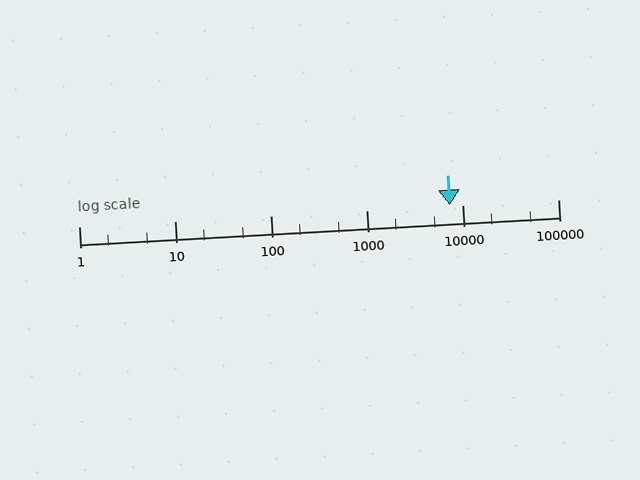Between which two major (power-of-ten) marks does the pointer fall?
The pointer is between 1000 and 10000.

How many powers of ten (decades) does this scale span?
The scale spans 5 decades, from 1 to 100000.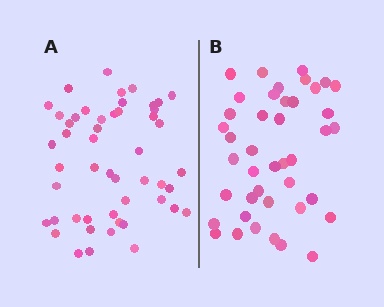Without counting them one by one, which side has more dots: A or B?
Region A (the left region) has more dots.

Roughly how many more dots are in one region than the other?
Region A has roughly 8 or so more dots than region B.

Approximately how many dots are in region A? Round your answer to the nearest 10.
About 50 dots.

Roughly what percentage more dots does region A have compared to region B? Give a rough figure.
About 20% more.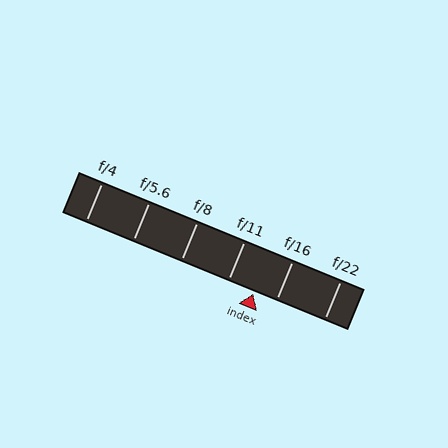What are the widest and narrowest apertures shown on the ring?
The widest aperture shown is f/4 and the narrowest is f/22.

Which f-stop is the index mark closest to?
The index mark is closest to f/16.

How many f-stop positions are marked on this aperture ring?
There are 6 f-stop positions marked.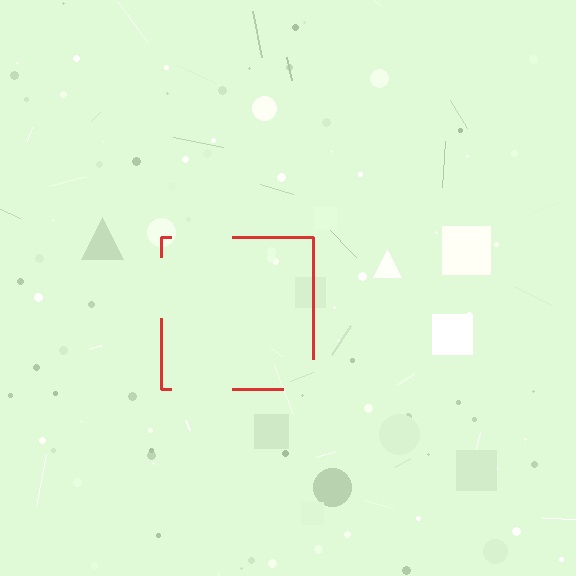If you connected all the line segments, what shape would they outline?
They would outline a square.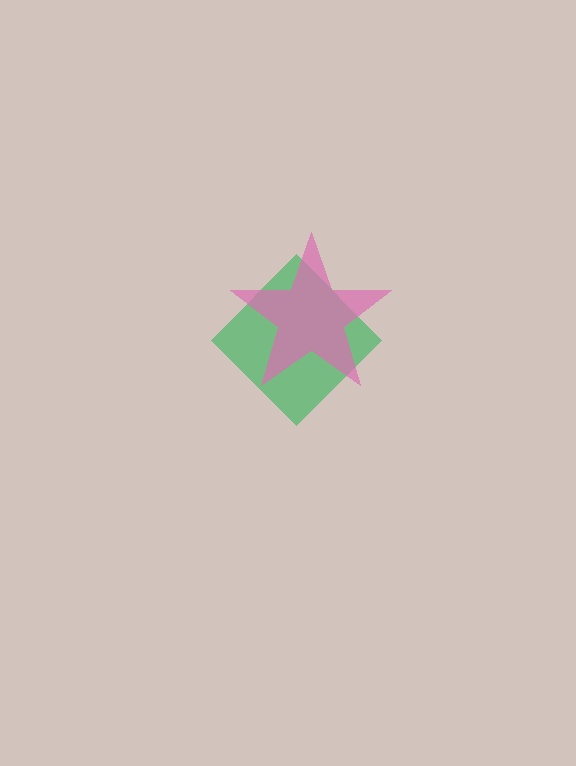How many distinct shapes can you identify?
There are 2 distinct shapes: a green diamond, a pink star.